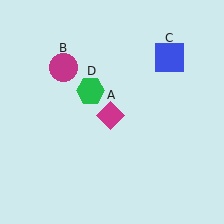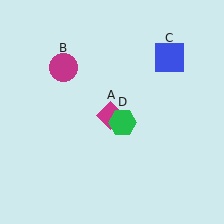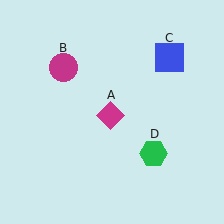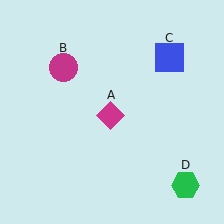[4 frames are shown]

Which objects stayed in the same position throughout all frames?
Magenta diamond (object A) and magenta circle (object B) and blue square (object C) remained stationary.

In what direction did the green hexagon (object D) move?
The green hexagon (object D) moved down and to the right.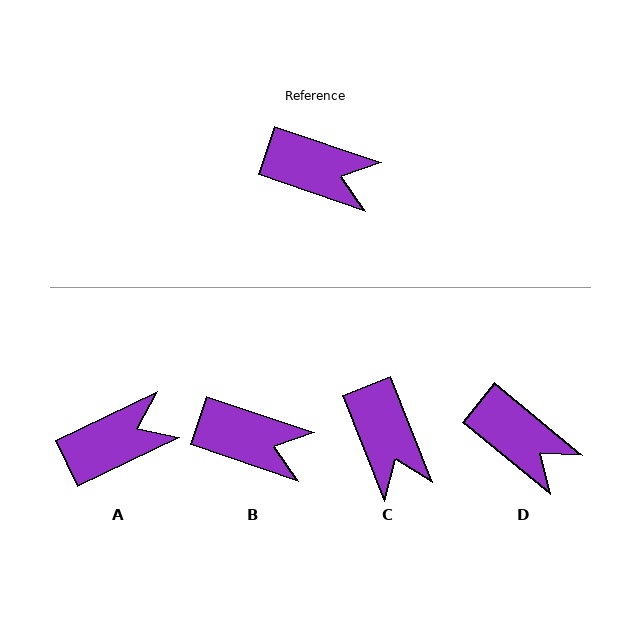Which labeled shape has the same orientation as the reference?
B.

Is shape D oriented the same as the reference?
No, it is off by about 21 degrees.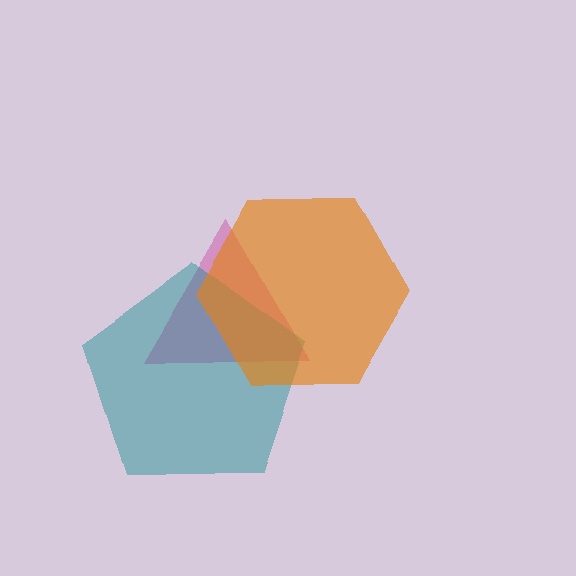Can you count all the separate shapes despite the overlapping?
Yes, there are 3 separate shapes.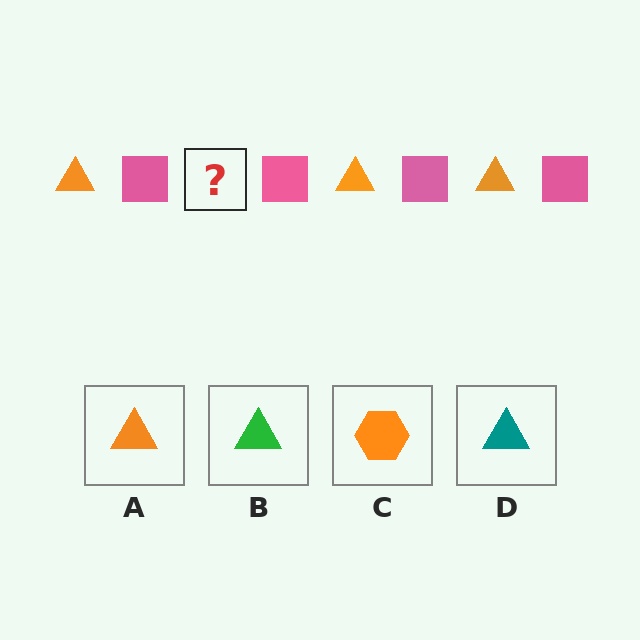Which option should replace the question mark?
Option A.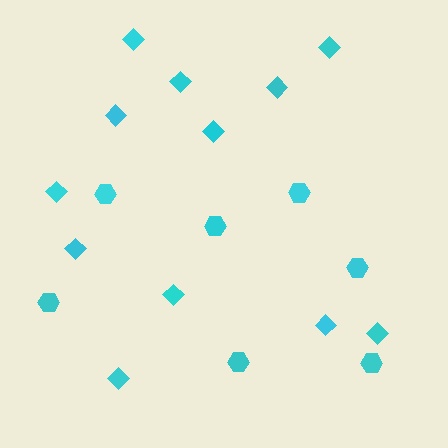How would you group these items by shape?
There are 2 groups: one group of hexagons (7) and one group of diamonds (12).